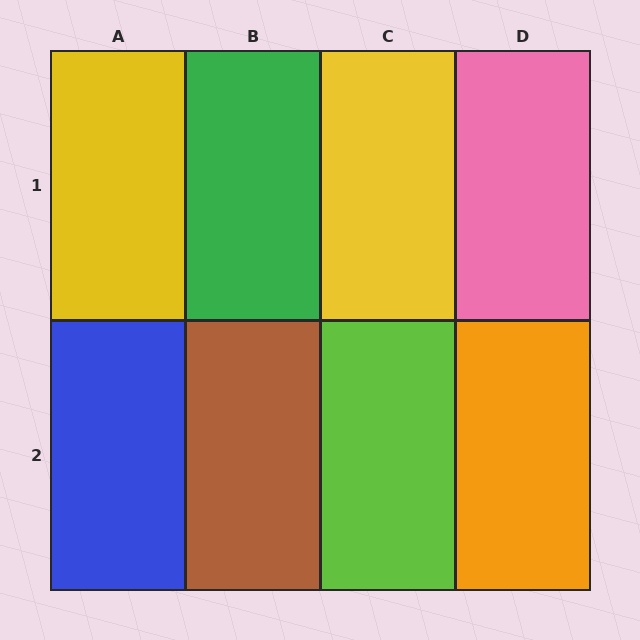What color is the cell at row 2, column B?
Brown.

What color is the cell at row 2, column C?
Lime.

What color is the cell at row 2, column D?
Orange.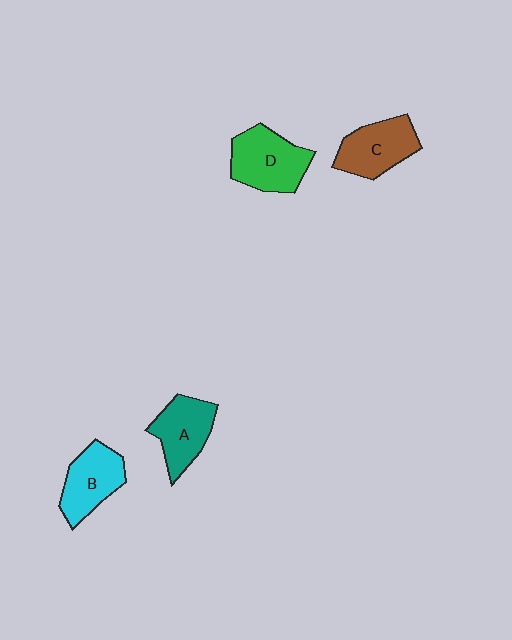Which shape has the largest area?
Shape D (green).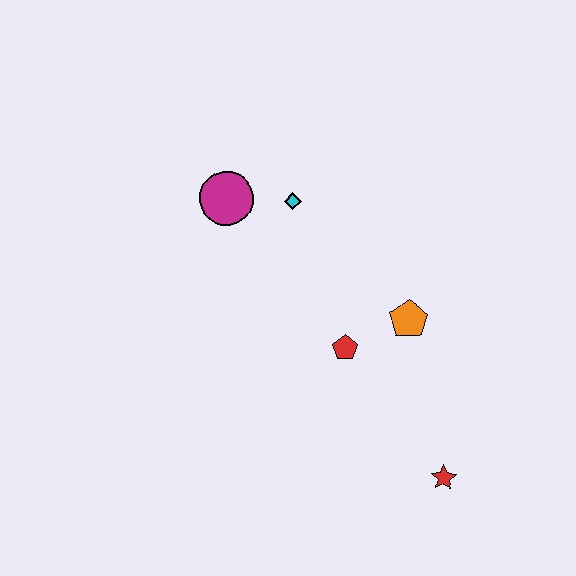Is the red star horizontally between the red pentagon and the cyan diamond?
No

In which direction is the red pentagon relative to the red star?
The red pentagon is above the red star.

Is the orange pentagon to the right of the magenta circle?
Yes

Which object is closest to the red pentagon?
The orange pentagon is closest to the red pentagon.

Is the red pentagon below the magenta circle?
Yes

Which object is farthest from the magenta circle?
The red star is farthest from the magenta circle.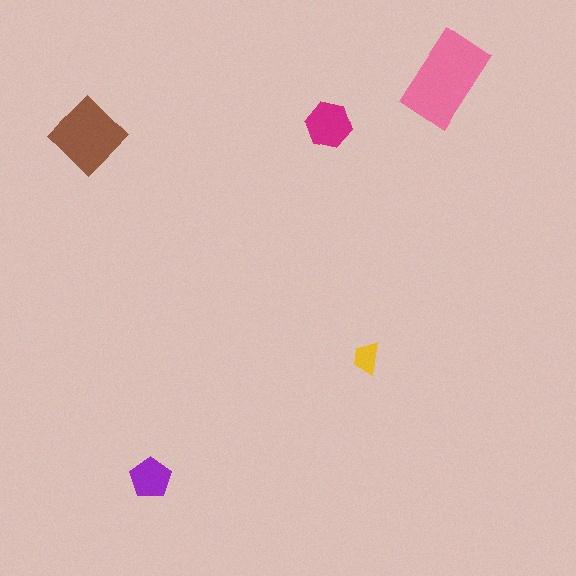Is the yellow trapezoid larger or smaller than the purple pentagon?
Smaller.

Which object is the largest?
The pink rectangle.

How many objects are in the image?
There are 5 objects in the image.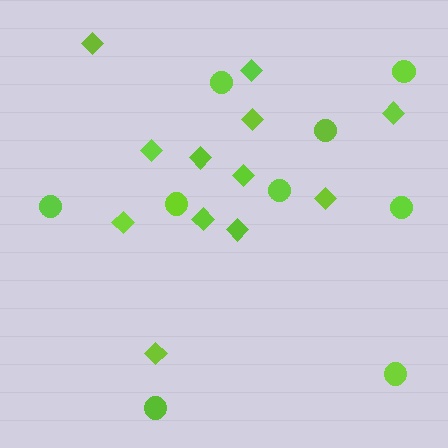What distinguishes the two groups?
There are 2 groups: one group of diamonds (12) and one group of circles (9).